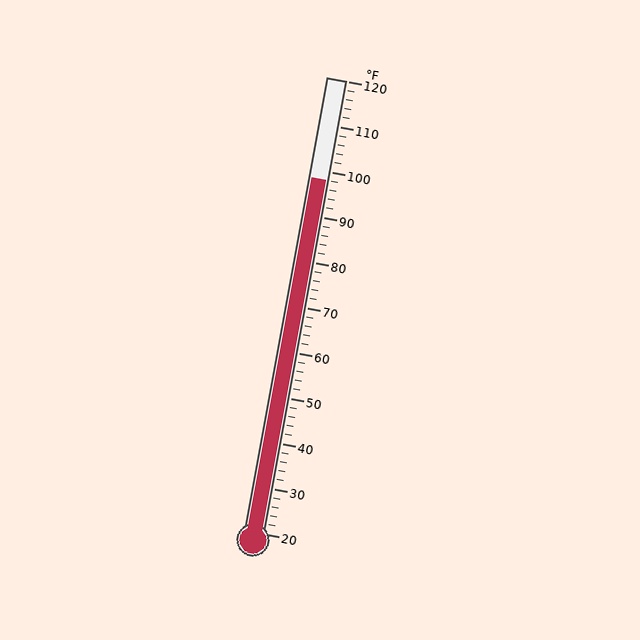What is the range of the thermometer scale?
The thermometer scale ranges from 20°F to 120°F.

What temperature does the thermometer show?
The thermometer shows approximately 98°F.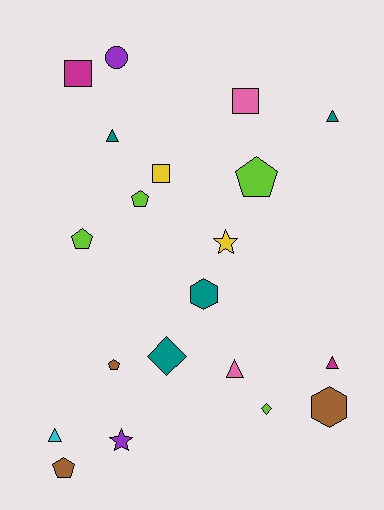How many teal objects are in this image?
There are 4 teal objects.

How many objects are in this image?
There are 20 objects.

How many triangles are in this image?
There are 5 triangles.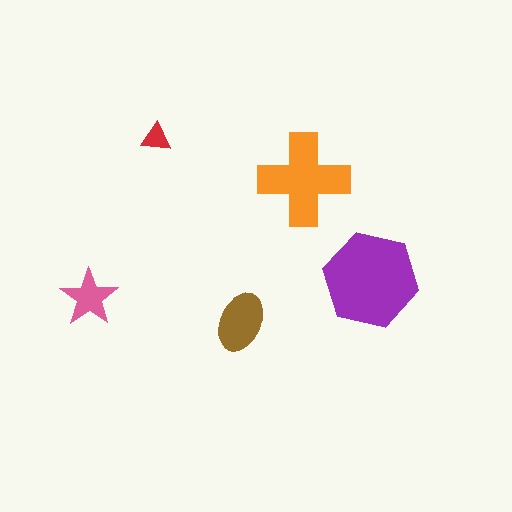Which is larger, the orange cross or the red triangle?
The orange cross.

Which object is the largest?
The purple hexagon.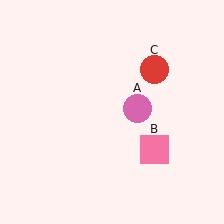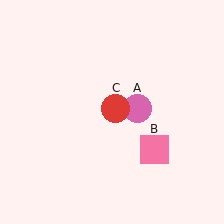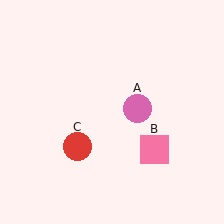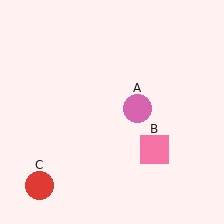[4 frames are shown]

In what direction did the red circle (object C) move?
The red circle (object C) moved down and to the left.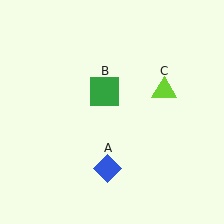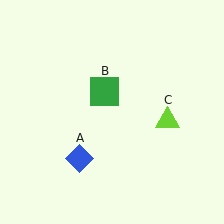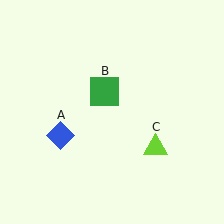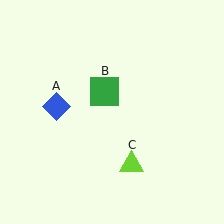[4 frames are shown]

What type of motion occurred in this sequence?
The blue diamond (object A), lime triangle (object C) rotated clockwise around the center of the scene.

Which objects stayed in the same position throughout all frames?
Green square (object B) remained stationary.